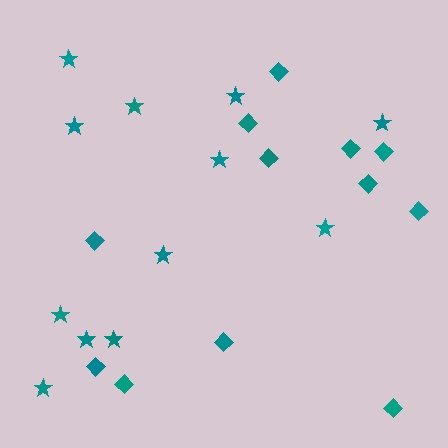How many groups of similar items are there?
There are 2 groups: one group of stars (12) and one group of diamonds (12).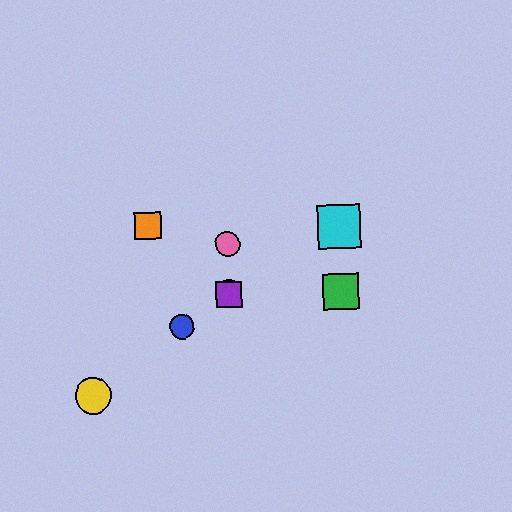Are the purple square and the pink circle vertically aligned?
Yes, both are at x≈229.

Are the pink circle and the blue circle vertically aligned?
No, the pink circle is at x≈227 and the blue circle is at x≈182.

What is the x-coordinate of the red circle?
The red circle is at x≈229.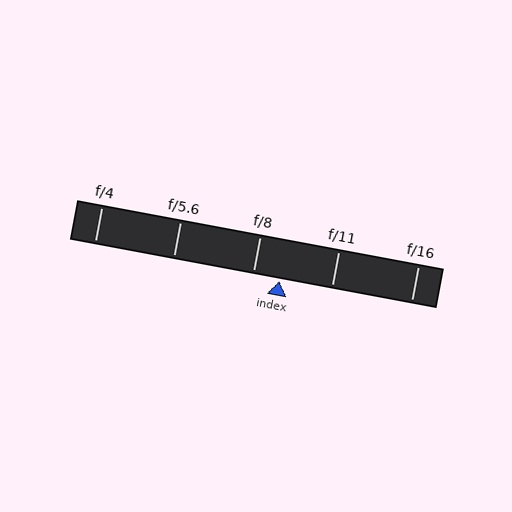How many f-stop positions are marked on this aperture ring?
There are 5 f-stop positions marked.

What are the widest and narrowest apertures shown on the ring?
The widest aperture shown is f/4 and the narrowest is f/16.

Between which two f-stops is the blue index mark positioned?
The index mark is between f/8 and f/11.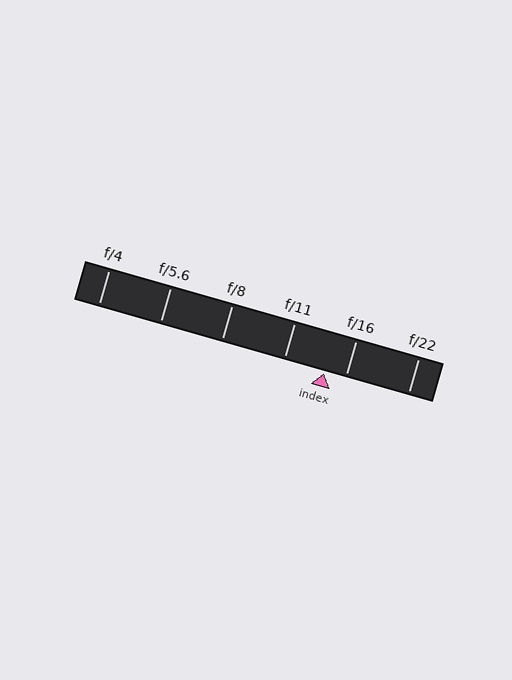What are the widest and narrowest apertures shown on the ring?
The widest aperture shown is f/4 and the narrowest is f/22.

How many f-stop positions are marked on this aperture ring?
There are 6 f-stop positions marked.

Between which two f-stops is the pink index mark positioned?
The index mark is between f/11 and f/16.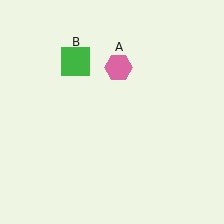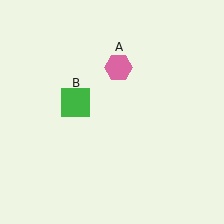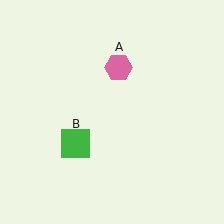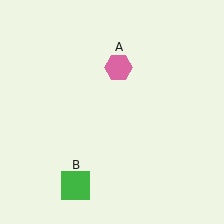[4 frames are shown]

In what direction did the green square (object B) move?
The green square (object B) moved down.